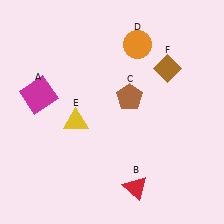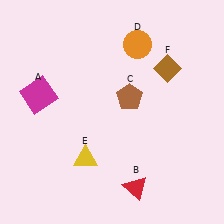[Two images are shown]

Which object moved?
The yellow triangle (E) moved down.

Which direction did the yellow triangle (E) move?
The yellow triangle (E) moved down.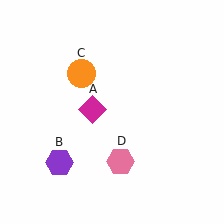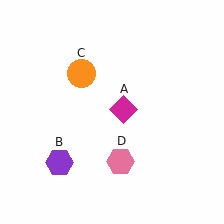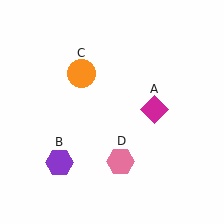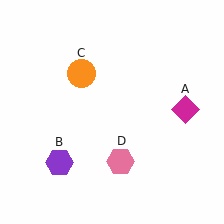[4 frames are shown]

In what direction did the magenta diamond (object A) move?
The magenta diamond (object A) moved right.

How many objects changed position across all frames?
1 object changed position: magenta diamond (object A).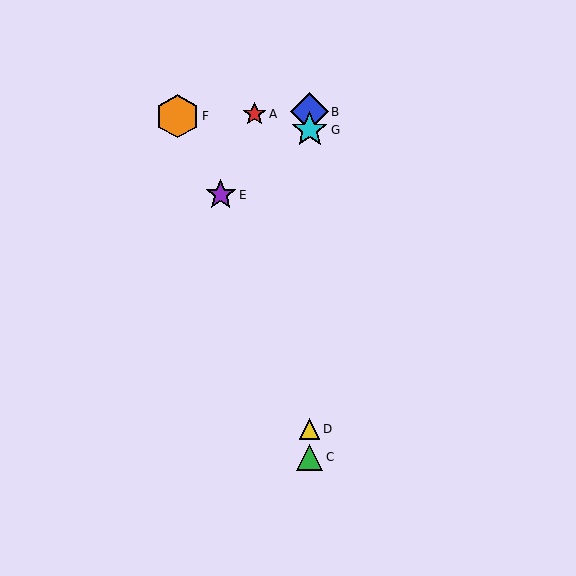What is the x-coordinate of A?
Object A is at x≈254.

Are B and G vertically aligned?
Yes, both are at x≈310.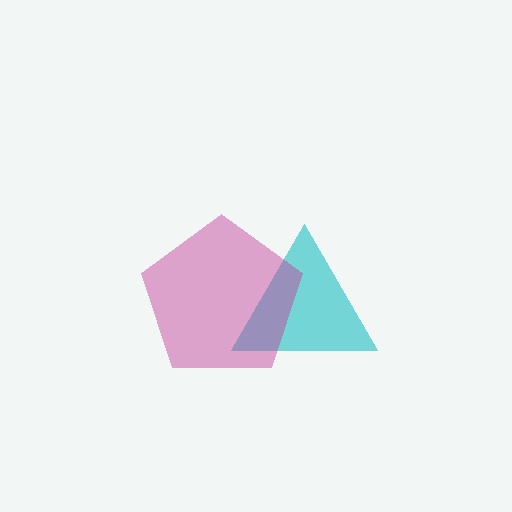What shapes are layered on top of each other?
The layered shapes are: a cyan triangle, a magenta pentagon.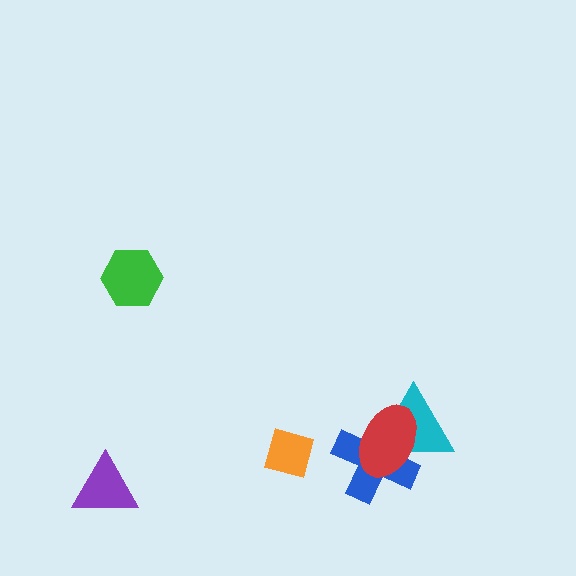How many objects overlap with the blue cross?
2 objects overlap with the blue cross.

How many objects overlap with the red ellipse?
2 objects overlap with the red ellipse.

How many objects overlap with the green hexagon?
0 objects overlap with the green hexagon.